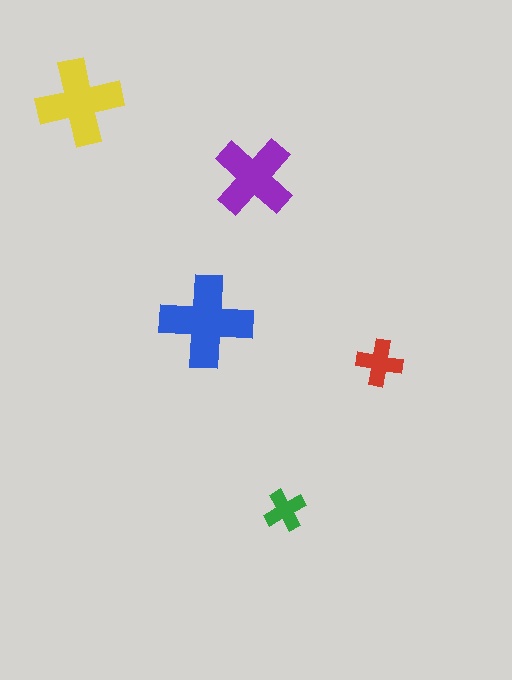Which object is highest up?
The yellow cross is topmost.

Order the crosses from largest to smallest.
the blue one, the yellow one, the purple one, the red one, the green one.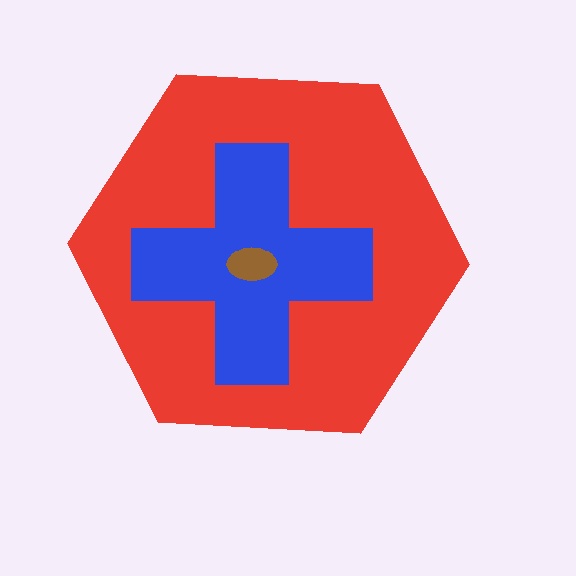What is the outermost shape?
The red hexagon.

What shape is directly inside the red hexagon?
The blue cross.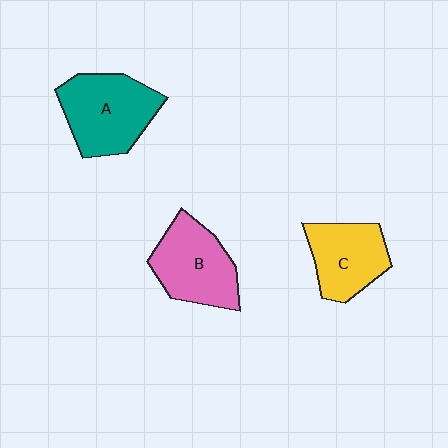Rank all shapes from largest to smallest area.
From largest to smallest: A (teal), B (pink), C (yellow).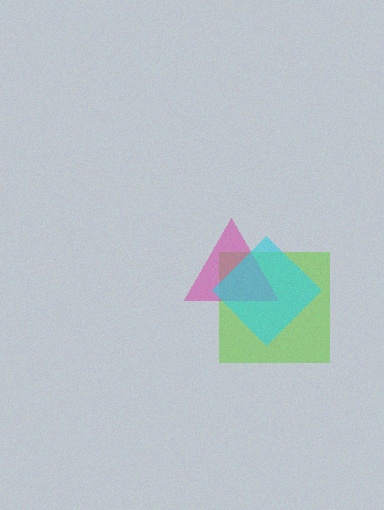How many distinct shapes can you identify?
There are 3 distinct shapes: a lime square, a magenta triangle, a cyan diamond.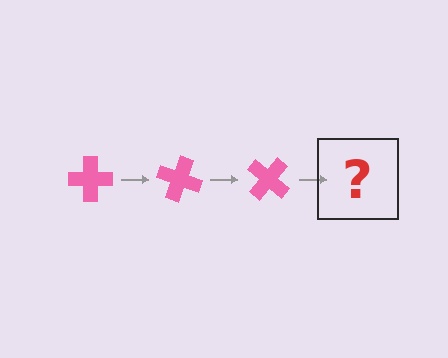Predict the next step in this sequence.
The next step is a pink cross rotated 60 degrees.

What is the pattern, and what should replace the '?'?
The pattern is that the cross rotates 20 degrees each step. The '?' should be a pink cross rotated 60 degrees.